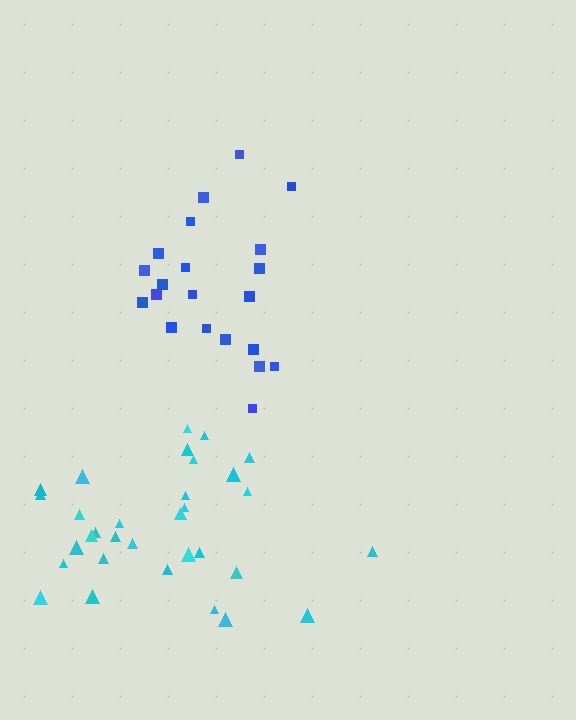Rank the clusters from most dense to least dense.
blue, cyan.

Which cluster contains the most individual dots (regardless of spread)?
Cyan (32).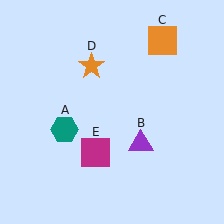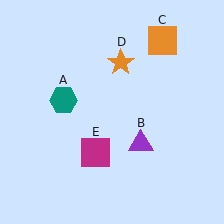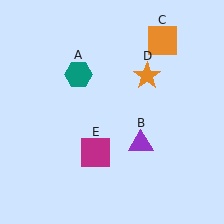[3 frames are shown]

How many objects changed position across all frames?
2 objects changed position: teal hexagon (object A), orange star (object D).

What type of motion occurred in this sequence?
The teal hexagon (object A), orange star (object D) rotated clockwise around the center of the scene.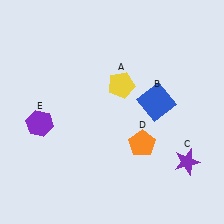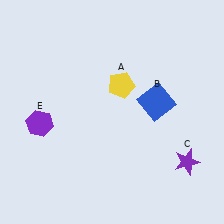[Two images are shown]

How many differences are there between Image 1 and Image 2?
There is 1 difference between the two images.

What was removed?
The orange pentagon (D) was removed in Image 2.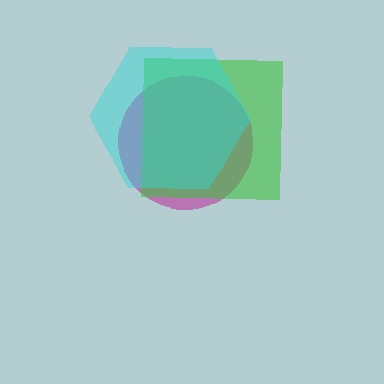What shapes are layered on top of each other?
The layered shapes are: a magenta circle, a green square, a cyan hexagon.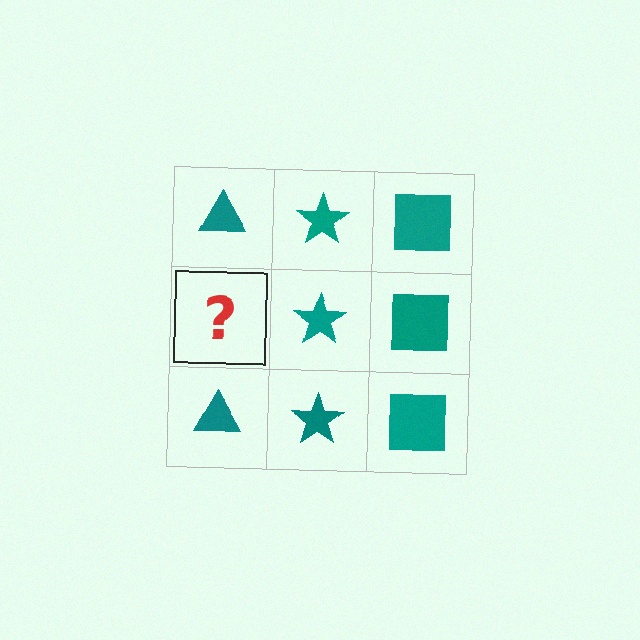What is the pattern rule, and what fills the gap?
The rule is that each column has a consistent shape. The gap should be filled with a teal triangle.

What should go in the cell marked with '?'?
The missing cell should contain a teal triangle.